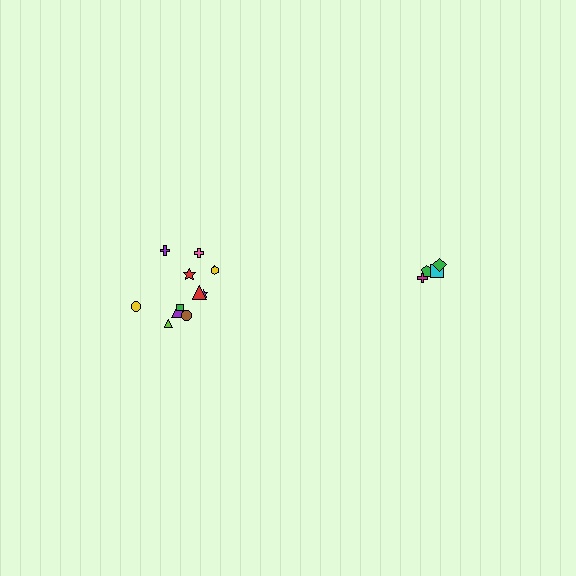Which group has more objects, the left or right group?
The left group.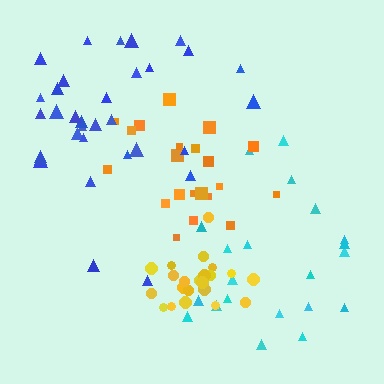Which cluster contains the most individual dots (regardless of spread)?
Blue (33).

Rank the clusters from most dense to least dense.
yellow, orange, cyan, blue.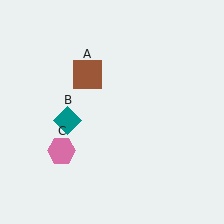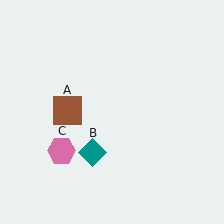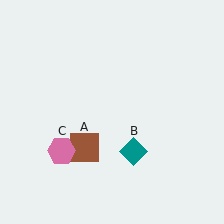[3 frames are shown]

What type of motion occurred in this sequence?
The brown square (object A), teal diamond (object B) rotated counterclockwise around the center of the scene.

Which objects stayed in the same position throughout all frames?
Pink hexagon (object C) remained stationary.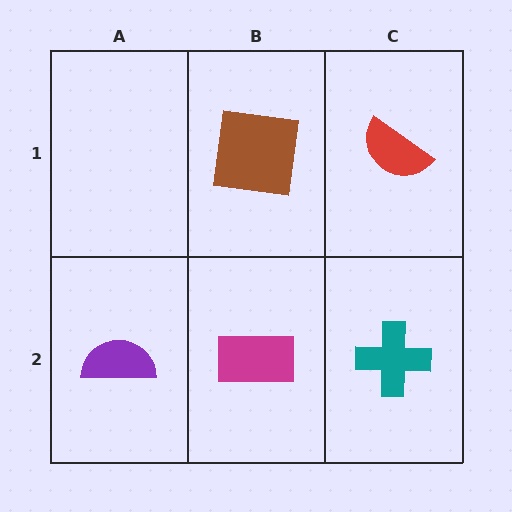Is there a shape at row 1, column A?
No, that cell is empty.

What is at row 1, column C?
A red semicircle.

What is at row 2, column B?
A magenta rectangle.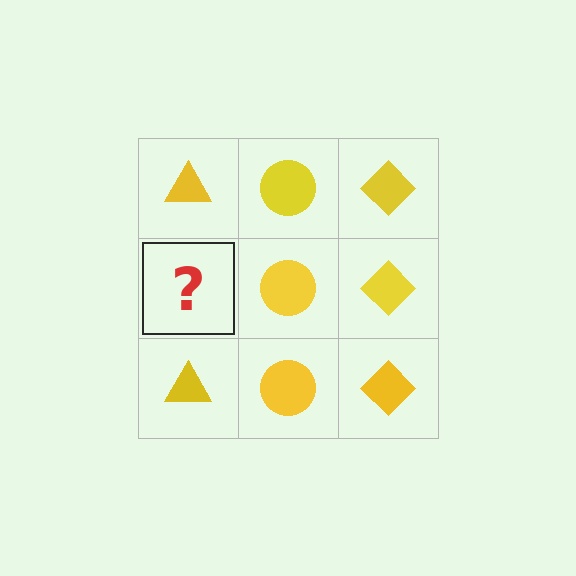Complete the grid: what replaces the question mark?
The question mark should be replaced with a yellow triangle.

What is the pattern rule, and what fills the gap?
The rule is that each column has a consistent shape. The gap should be filled with a yellow triangle.